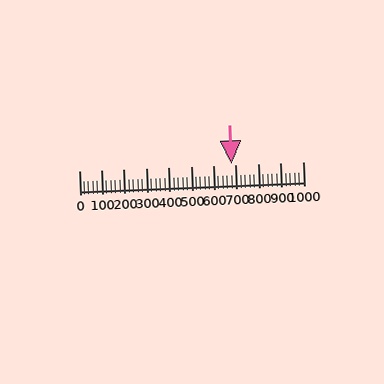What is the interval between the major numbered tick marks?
The major tick marks are spaced 100 units apart.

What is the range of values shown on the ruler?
The ruler shows values from 0 to 1000.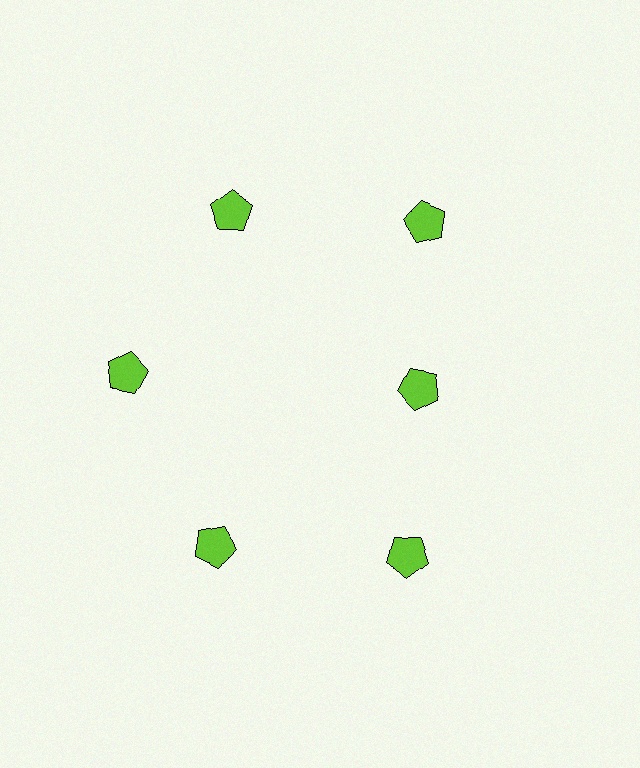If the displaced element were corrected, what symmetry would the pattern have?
It would have 6-fold rotational symmetry — the pattern would map onto itself every 60 degrees.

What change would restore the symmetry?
The symmetry would be restored by moving it outward, back onto the ring so that all 6 pentagons sit at equal angles and equal distance from the center.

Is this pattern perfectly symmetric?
No. The 6 lime pentagons are arranged in a ring, but one element near the 3 o'clock position is pulled inward toward the center, breaking the 6-fold rotational symmetry.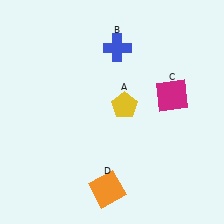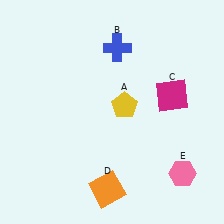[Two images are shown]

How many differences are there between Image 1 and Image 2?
There is 1 difference between the two images.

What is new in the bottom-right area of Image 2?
A pink hexagon (E) was added in the bottom-right area of Image 2.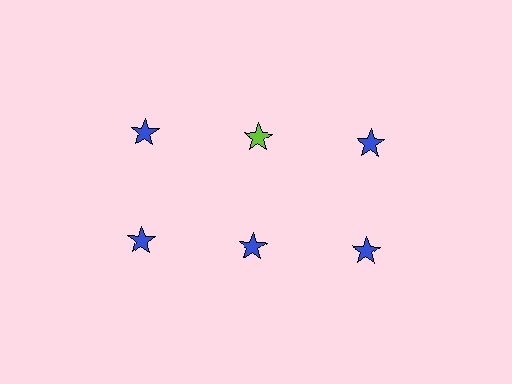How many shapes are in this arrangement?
There are 6 shapes arranged in a grid pattern.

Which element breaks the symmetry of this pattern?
The lime star in the top row, second from left column breaks the symmetry. All other shapes are blue stars.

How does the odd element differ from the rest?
It has a different color: lime instead of blue.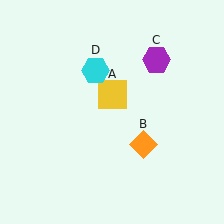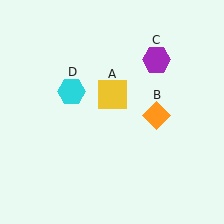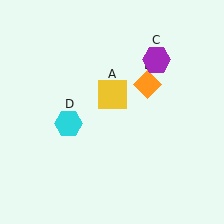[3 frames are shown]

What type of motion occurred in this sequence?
The orange diamond (object B), cyan hexagon (object D) rotated counterclockwise around the center of the scene.